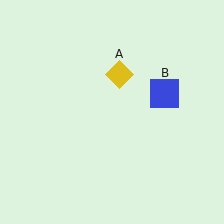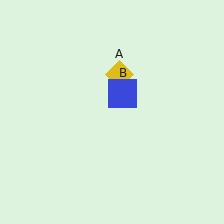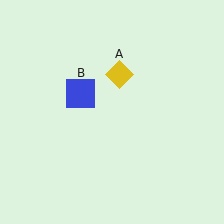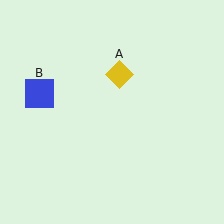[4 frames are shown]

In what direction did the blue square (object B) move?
The blue square (object B) moved left.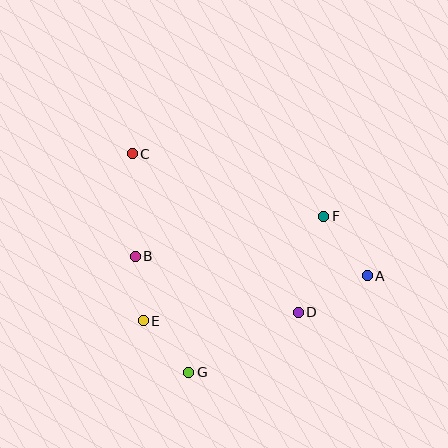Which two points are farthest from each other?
Points A and C are farthest from each other.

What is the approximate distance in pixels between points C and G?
The distance between C and G is approximately 226 pixels.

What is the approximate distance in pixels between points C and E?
The distance between C and E is approximately 167 pixels.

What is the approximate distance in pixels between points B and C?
The distance between B and C is approximately 103 pixels.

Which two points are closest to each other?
Points B and E are closest to each other.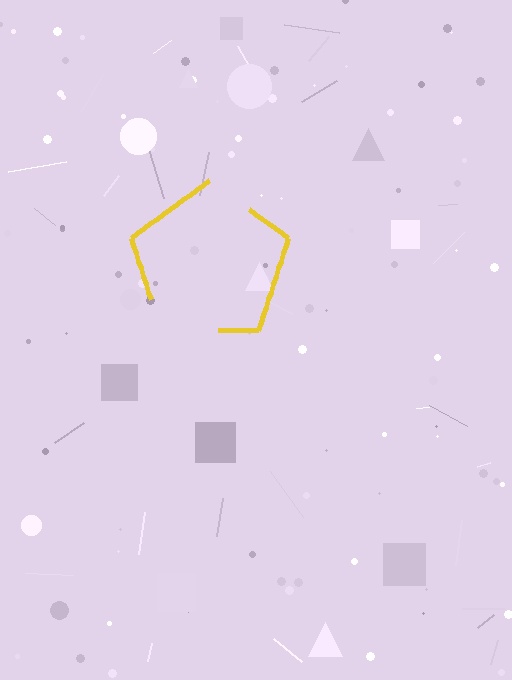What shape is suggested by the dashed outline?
The dashed outline suggests a pentagon.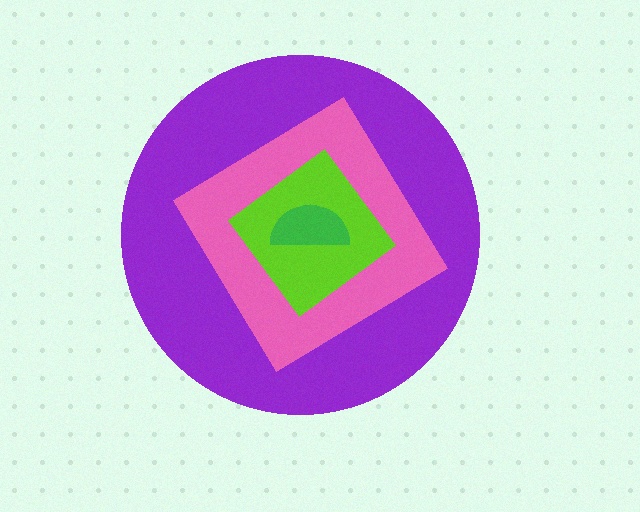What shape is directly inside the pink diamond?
The lime diamond.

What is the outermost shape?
The purple circle.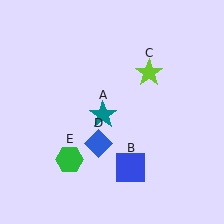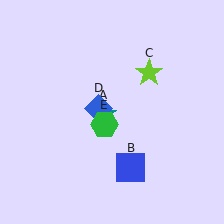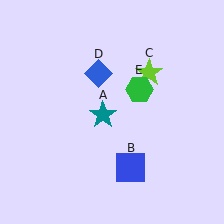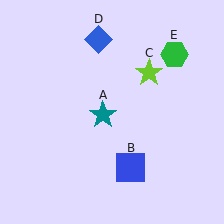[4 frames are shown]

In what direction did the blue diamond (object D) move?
The blue diamond (object D) moved up.